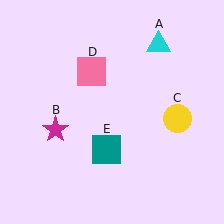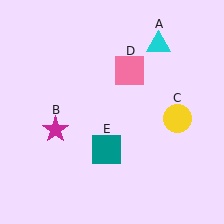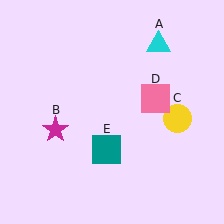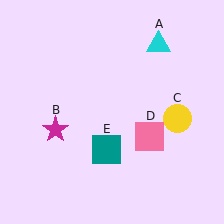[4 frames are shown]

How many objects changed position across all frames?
1 object changed position: pink square (object D).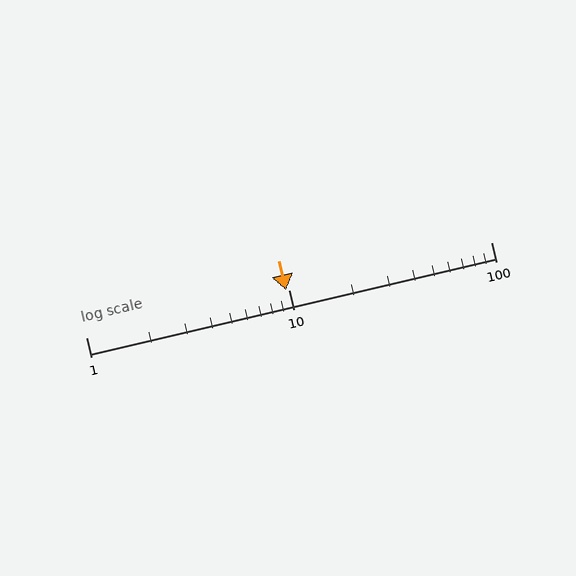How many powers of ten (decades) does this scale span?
The scale spans 2 decades, from 1 to 100.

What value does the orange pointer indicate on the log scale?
The pointer indicates approximately 9.7.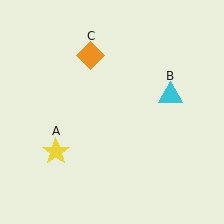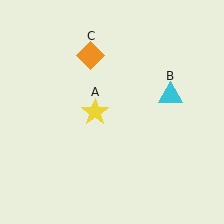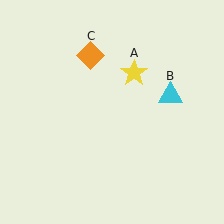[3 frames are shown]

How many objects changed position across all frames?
1 object changed position: yellow star (object A).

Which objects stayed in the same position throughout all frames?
Cyan triangle (object B) and orange diamond (object C) remained stationary.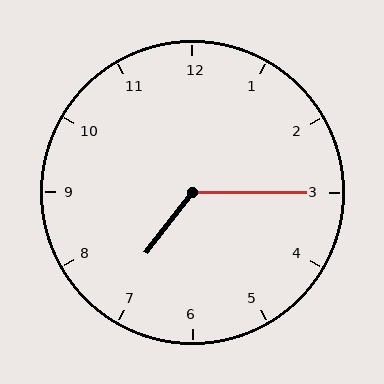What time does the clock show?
7:15.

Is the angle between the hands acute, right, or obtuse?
It is obtuse.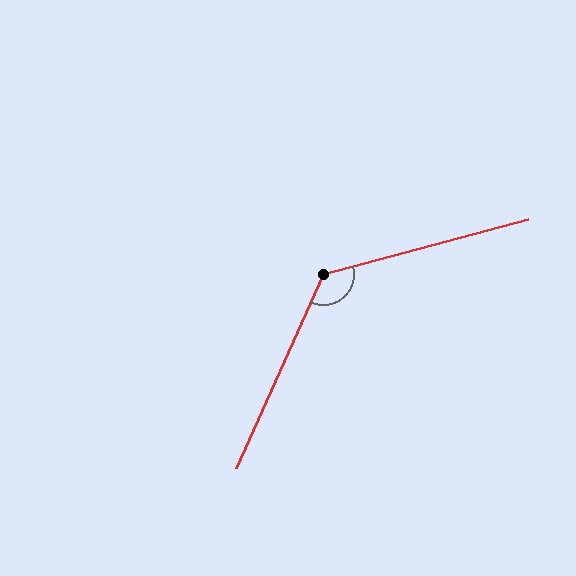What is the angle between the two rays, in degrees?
Approximately 130 degrees.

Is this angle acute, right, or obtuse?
It is obtuse.